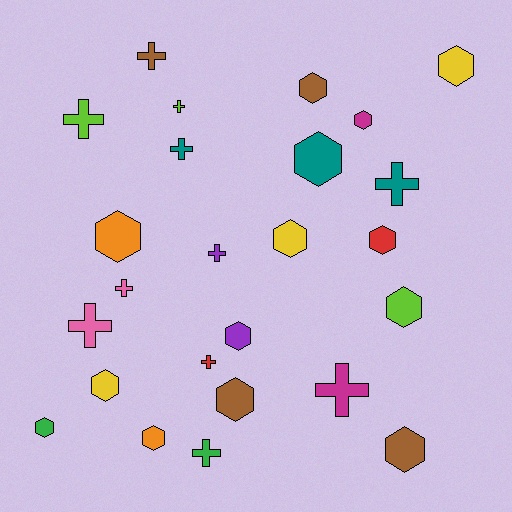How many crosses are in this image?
There are 11 crosses.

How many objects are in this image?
There are 25 objects.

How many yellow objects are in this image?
There are 3 yellow objects.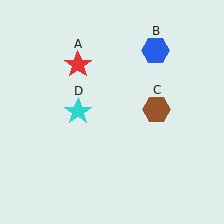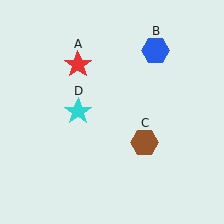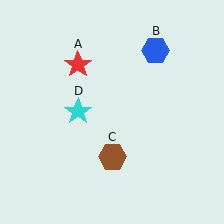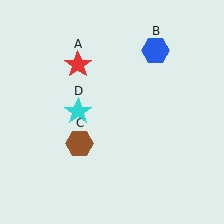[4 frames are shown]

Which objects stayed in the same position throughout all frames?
Red star (object A) and blue hexagon (object B) and cyan star (object D) remained stationary.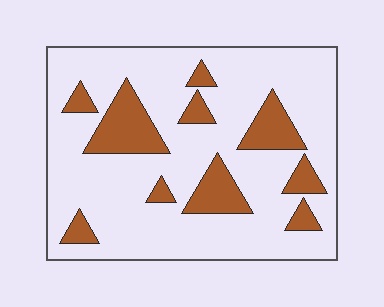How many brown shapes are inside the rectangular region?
10.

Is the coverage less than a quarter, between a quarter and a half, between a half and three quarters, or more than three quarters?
Less than a quarter.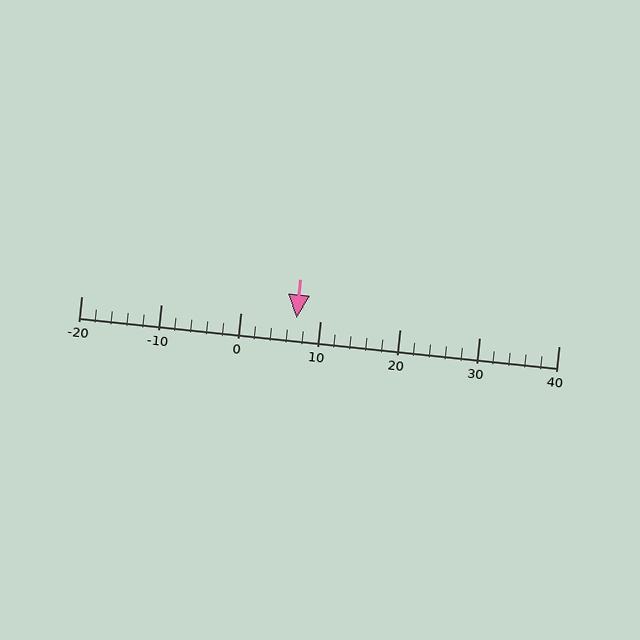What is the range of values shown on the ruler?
The ruler shows values from -20 to 40.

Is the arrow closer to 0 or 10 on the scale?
The arrow is closer to 10.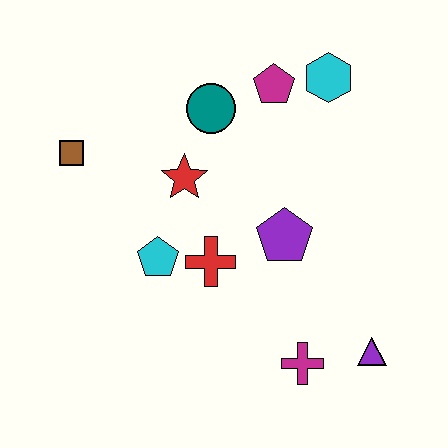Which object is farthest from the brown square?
The purple triangle is farthest from the brown square.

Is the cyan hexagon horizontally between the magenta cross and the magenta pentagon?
No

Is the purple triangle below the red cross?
Yes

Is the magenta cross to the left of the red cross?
No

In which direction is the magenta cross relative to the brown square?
The magenta cross is to the right of the brown square.